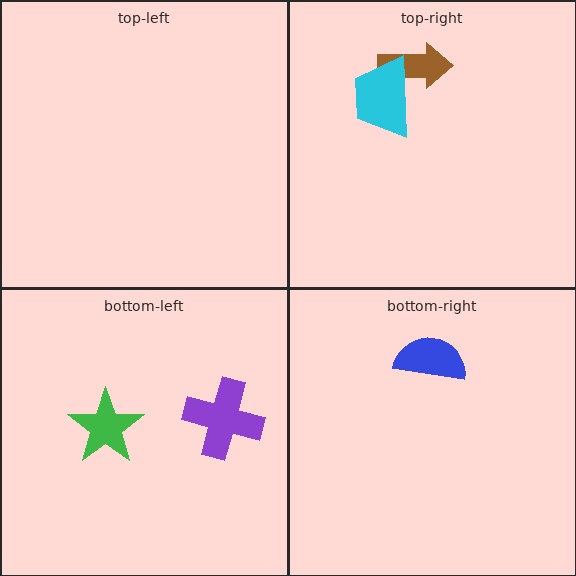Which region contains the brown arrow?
The top-right region.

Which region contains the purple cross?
The bottom-left region.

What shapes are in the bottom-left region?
The green star, the purple cross.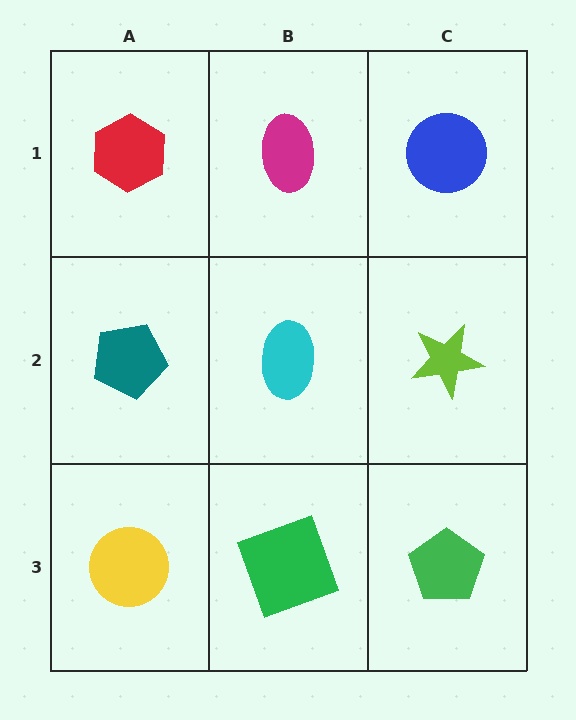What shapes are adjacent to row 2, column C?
A blue circle (row 1, column C), a green pentagon (row 3, column C), a cyan ellipse (row 2, column B).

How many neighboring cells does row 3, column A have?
2.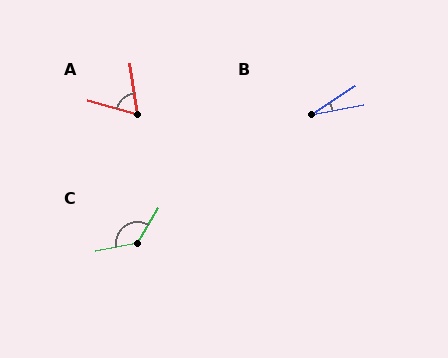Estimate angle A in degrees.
Approximately 66 degrees.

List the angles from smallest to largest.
B (22°), A (66°), C (132°).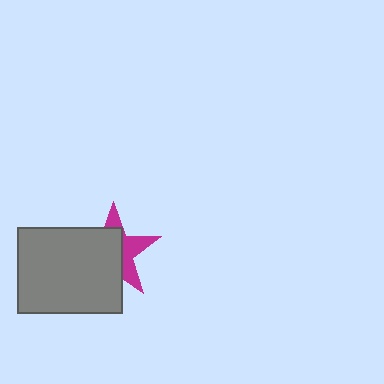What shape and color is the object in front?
The object in front is a gray rectangle.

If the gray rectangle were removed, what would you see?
You would see the complete magenta star.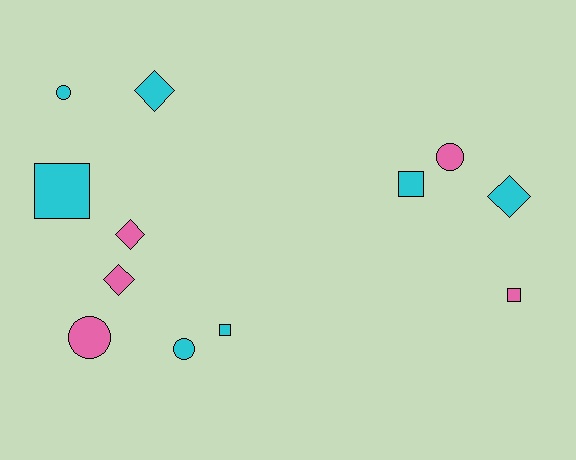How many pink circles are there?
There are 2 pink circles.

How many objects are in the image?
There are 12 objects.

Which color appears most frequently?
Cyan, with 7 objects.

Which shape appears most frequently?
Diamond, with 4 objects.